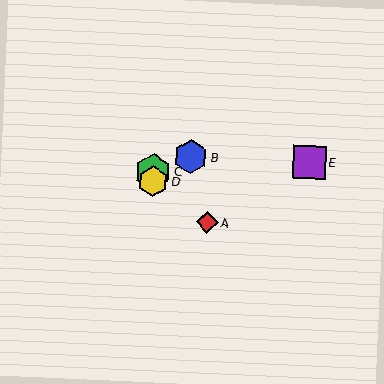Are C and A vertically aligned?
No, C is at x≈153 and A is at x≈207.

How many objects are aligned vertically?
2 objects (C, D) are aligned vertically.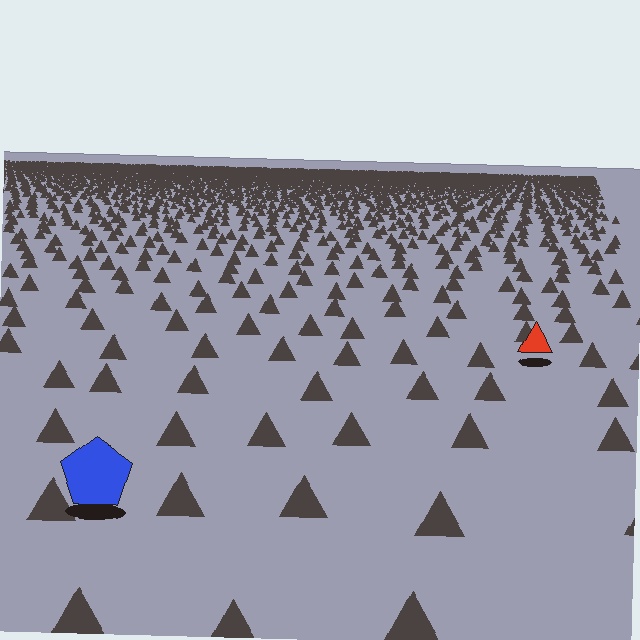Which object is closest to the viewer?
The blue pentagon is closest. The texture marks near it are larger and more spread out.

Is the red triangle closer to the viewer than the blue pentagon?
No. The blue pentagon is closer — you can tell from the texture gradient: the ground texture is coarser near it.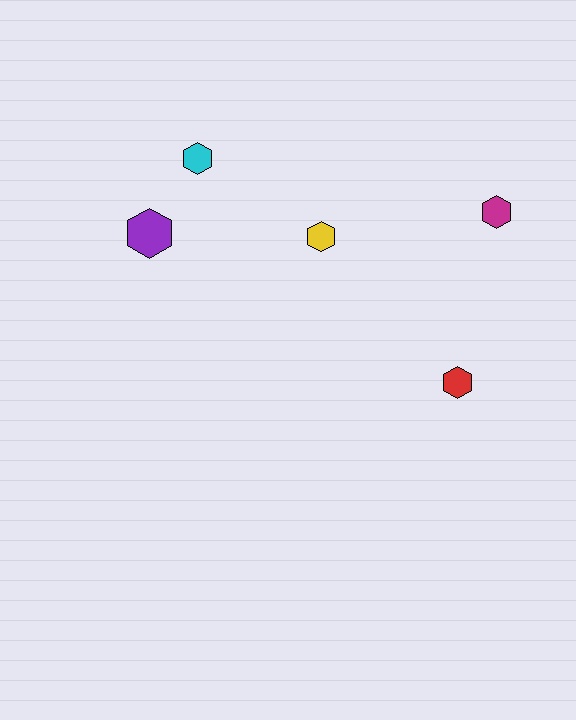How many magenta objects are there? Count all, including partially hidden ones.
There is 1 magenta object.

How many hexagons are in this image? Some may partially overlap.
There are 5 hexagons.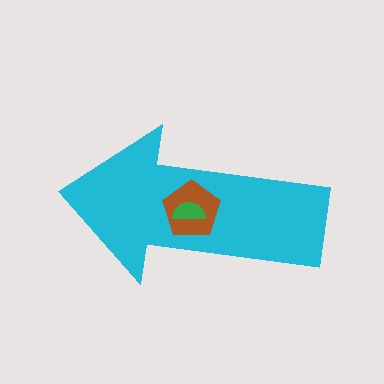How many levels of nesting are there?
3.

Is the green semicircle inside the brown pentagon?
Yes.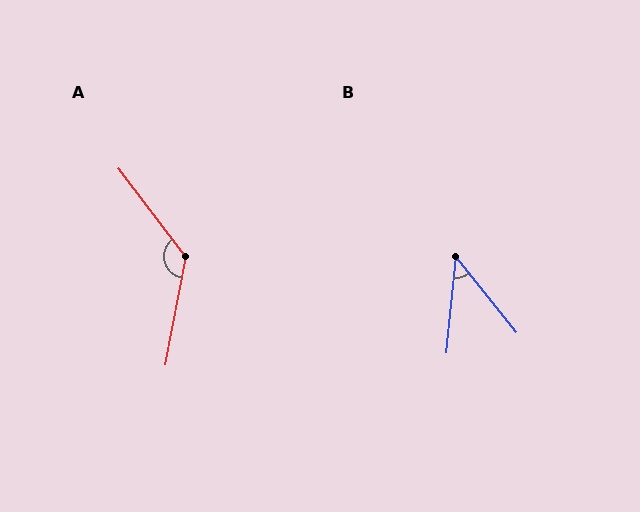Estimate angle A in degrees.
Approximately 132 degrees.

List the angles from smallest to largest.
B (44°), A (132°).